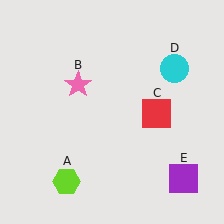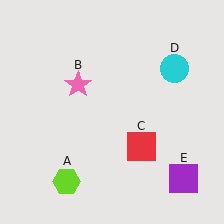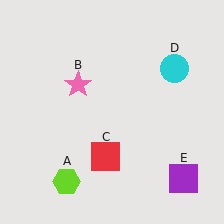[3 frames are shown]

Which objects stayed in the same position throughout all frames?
Lime hexagon (object A) and pink star (object B) and cyan circle (object D) and purple square (object E) remained stationary.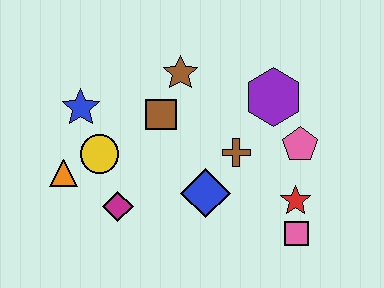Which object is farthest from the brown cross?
The orange triangle is farthest from the brown cross.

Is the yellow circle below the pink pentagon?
Yes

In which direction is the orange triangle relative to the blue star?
The orange triangle is below the blue star.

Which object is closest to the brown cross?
The blue diamond is closest to the brown cross.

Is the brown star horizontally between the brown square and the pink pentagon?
Yes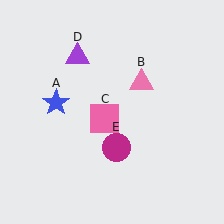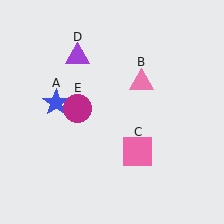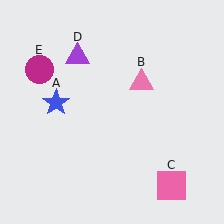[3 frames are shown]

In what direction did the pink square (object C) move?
The pink square (object C) moved down and to the right.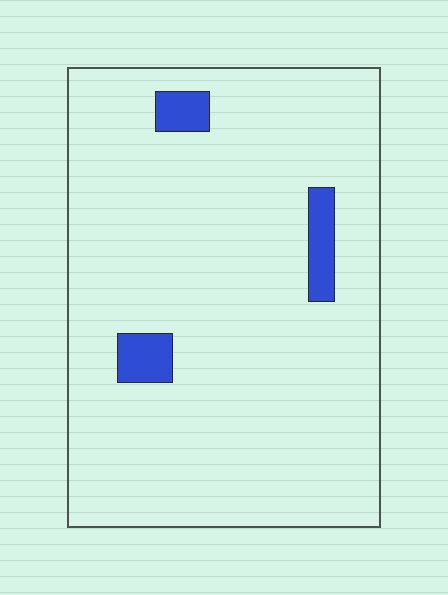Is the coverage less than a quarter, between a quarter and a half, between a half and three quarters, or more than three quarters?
Less than a quarter.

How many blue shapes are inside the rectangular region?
3.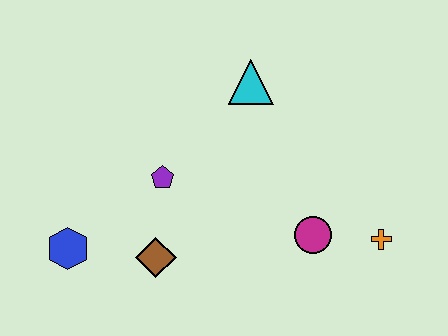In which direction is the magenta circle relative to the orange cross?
The magenta circle is to the left of the orange cross.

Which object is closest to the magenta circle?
The orange cross is closest to the magenta circle.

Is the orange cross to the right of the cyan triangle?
Yes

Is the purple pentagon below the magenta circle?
No